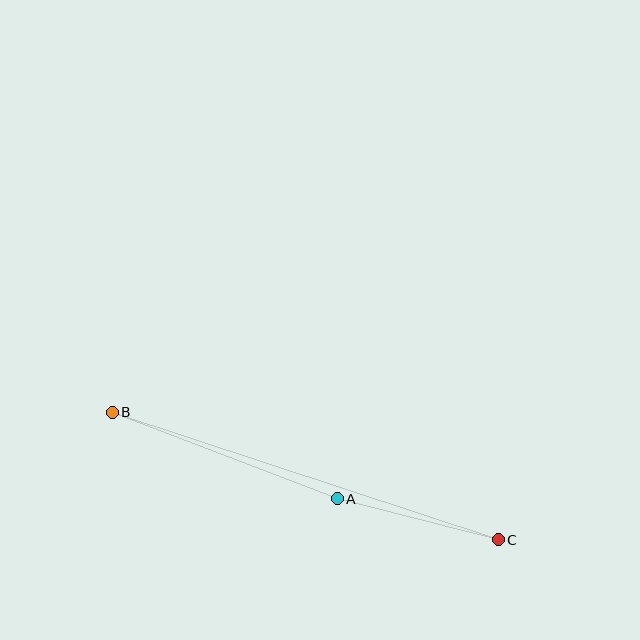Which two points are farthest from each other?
Points B and C are farthest from each other.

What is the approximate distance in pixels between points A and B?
The distance between A and B is approximately 241 pixels.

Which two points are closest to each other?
Points A and C are closest to each other.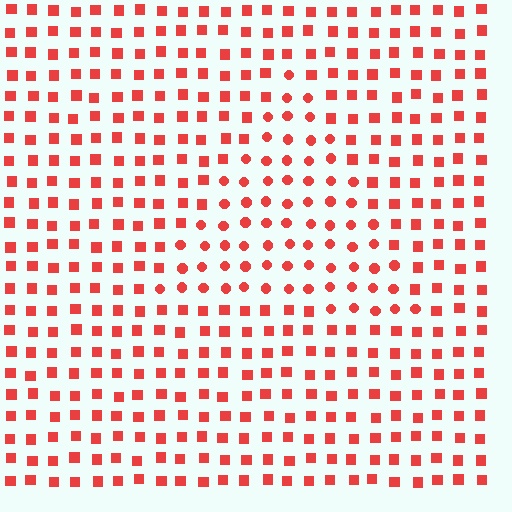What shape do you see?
I see a triangle.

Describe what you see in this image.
The image is filled with small red elements arranged in a uniform grid. A triangle-shaped region contains circles, while the surrounding area contains squares. The boundary is defined purely by the change in element shape.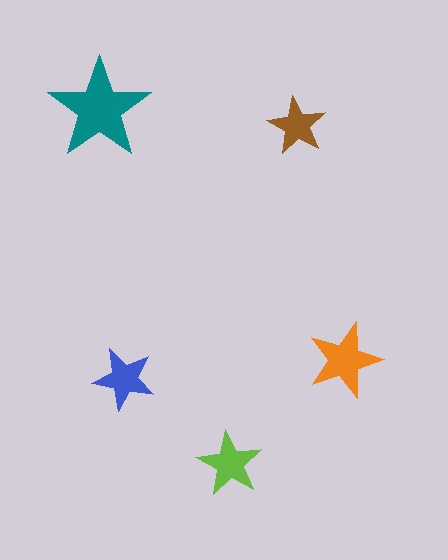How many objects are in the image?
There are 5 objects in the image.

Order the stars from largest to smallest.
the teal one, the orange one, the lime one, the blue one, the brown one.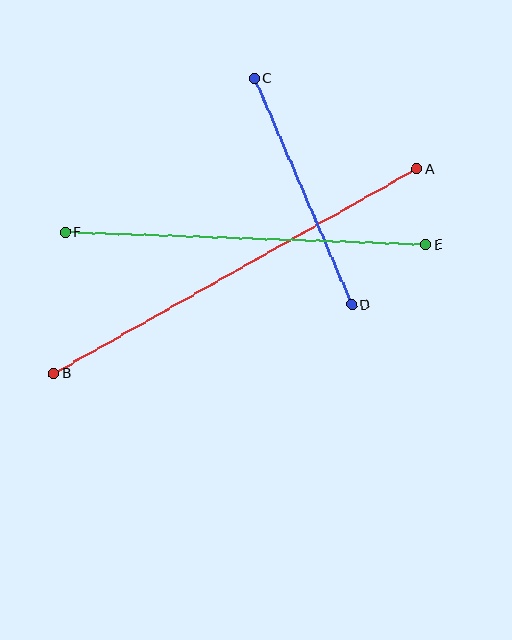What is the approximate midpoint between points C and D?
The midpoint is at approximately (303, 192) pixels.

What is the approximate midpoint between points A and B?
The midpoint is at approximately (235, 271) pixels.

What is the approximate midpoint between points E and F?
The midpoint is at approximately (246, 239) pixels.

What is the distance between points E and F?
The distance is approximately 360 pixels.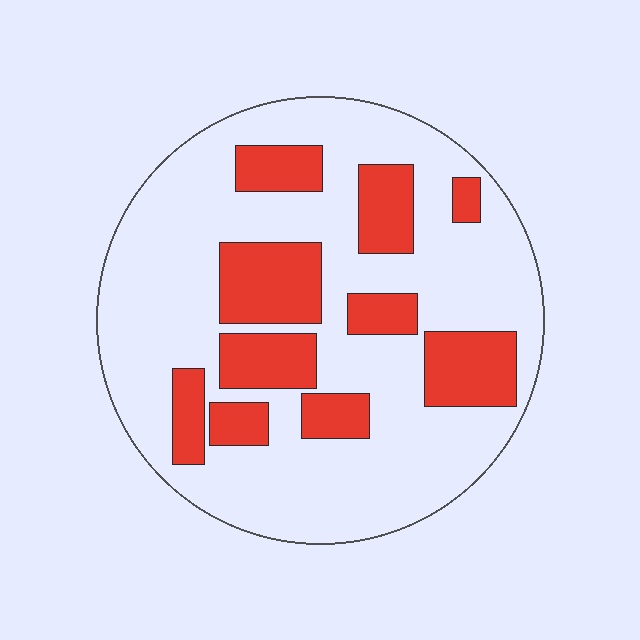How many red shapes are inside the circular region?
10.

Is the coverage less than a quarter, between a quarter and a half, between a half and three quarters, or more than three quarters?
Between a quarter and a half.